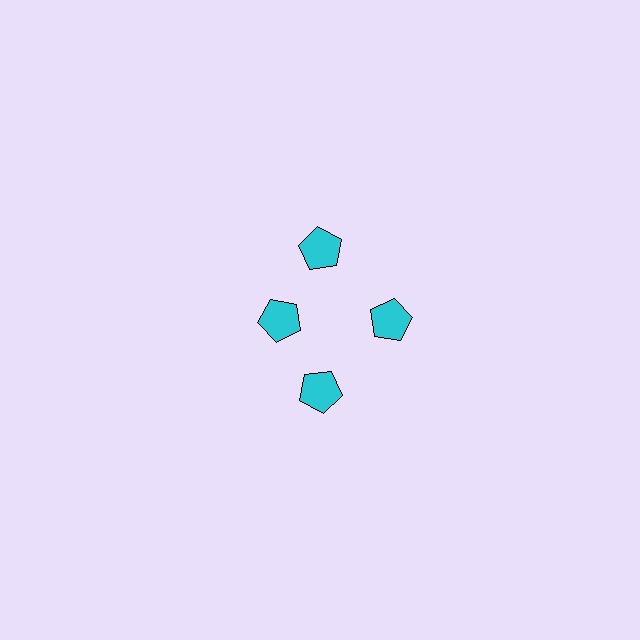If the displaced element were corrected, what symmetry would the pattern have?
It would have 4-fold rotational symmetry — the pattern would map onto itself every 90 degrees.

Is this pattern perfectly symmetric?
No. The 4 cyan pentagons are arranged in a ring, but one element near the 9 o'clock position is pulled inward toward the center, breaking the 4-fold rotational symmetry.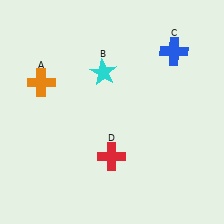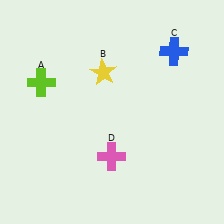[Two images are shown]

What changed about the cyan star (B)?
In Image 1, B is cyan. In Image 2, it changed to yellow.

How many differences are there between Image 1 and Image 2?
There are 3 differences between the two images.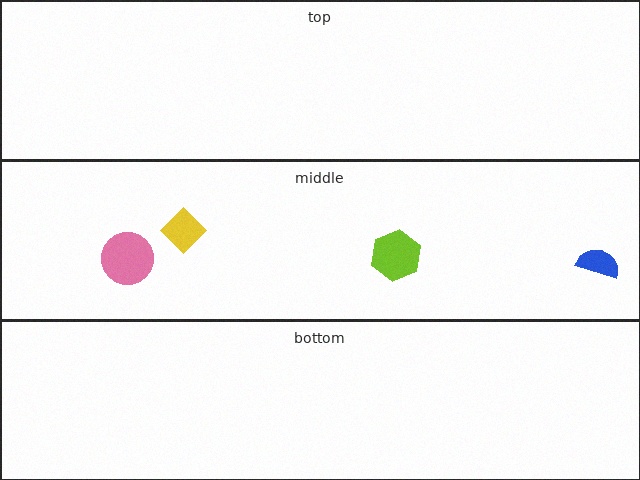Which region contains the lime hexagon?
The middle region.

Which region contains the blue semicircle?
The middle region.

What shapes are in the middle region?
The pink circle, the blue semicircle, the yellow diamond, the lime hexagon.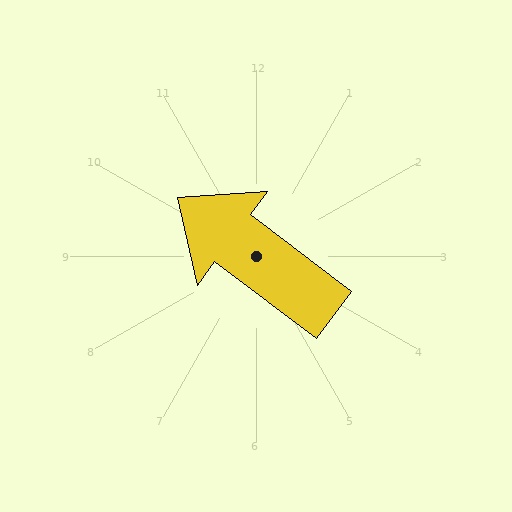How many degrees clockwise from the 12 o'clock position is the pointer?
Approximately 307 degrees.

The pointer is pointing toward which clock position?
Roughly 10 o'clock.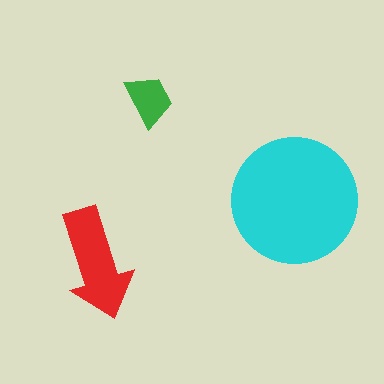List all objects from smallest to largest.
The green trapezoid, the red arrow, the cyan circle.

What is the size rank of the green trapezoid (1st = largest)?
3rd.